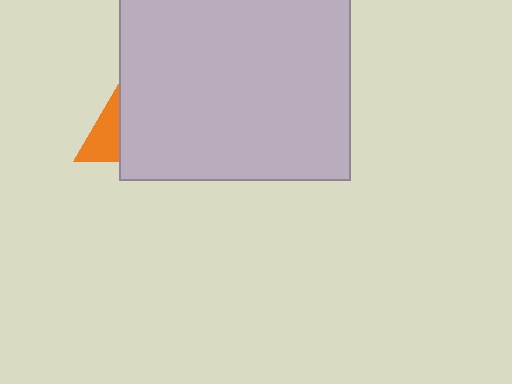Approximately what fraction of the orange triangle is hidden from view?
Roughly 69% of the orange triangle is hidden behind the light gray square.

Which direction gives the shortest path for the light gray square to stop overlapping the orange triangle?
Moving right gives the shortest separation.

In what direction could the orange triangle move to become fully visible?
The orange triangle could move left. That would shift it out from behind the light gray square entirely.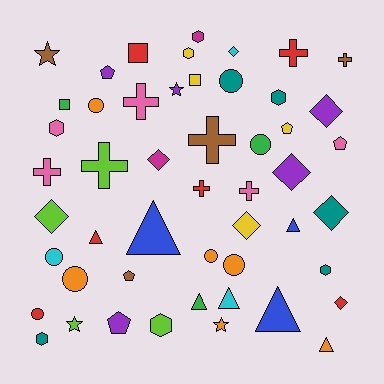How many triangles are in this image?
There are 7 triangles.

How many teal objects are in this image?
There are 5 teal objects.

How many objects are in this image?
There are 50 objects.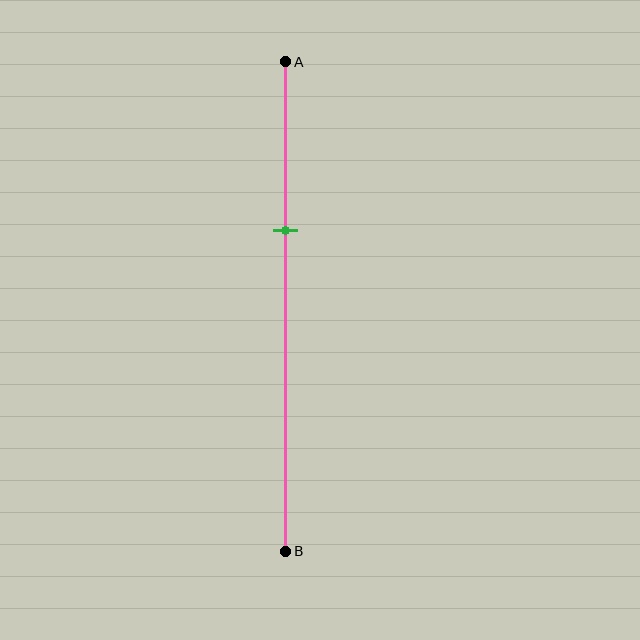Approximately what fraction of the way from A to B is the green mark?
The green mark is approximately 35% of the way from A to B.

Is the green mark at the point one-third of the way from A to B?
Yes, the mark is approximately at the one-third point.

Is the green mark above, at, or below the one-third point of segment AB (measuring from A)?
The green mark is approximately at the one-third point of segment AB.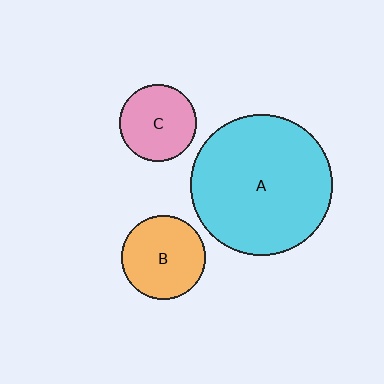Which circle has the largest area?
Circle A (cyan).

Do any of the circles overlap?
No, none of the circles overlap.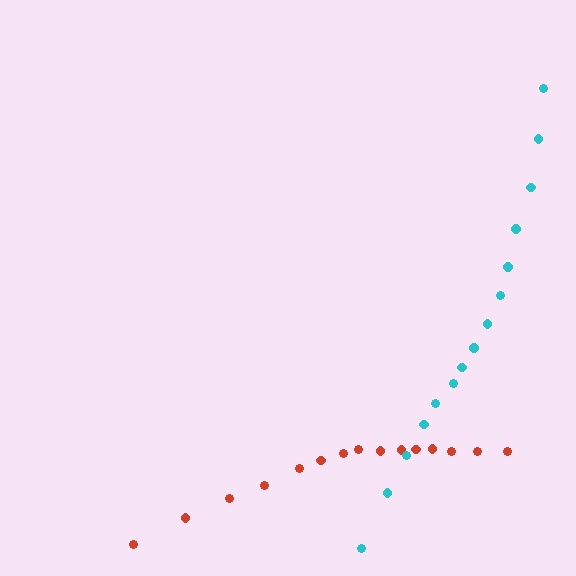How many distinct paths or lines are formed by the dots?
There are 2 distinct paths.